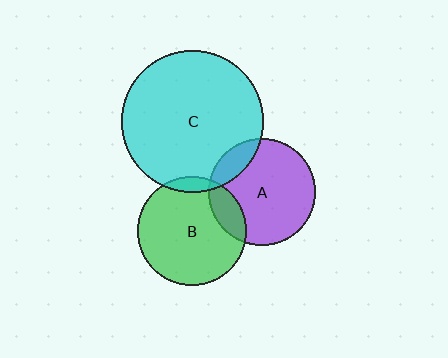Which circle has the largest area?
Circle C (cyan).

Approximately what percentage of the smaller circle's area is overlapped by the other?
Approximately 15%.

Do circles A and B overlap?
Yes.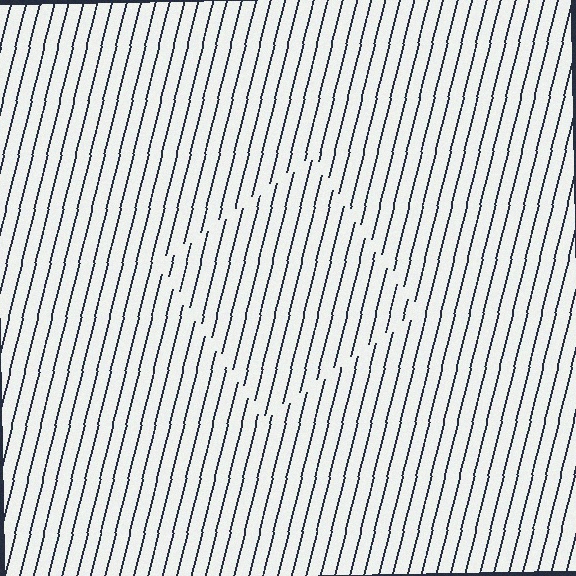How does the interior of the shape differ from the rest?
The interior of the shape contains the same grating, shifted by half a period — the contour is defined by the phase discontinuity where line-ends from the inner and outer gratings abut.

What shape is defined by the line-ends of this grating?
An illusory square. The interior of the shape contains the same grating, shifted by half a period — the contour is defined by the phase discontinuity where line-ends from the inner and outer gratings abut.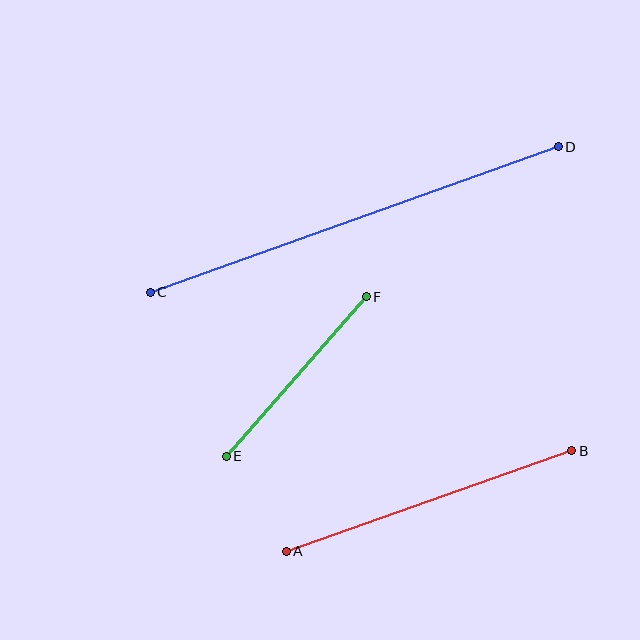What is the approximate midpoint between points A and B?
The midpoint is at approximately (429, 501) pixels.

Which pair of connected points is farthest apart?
Points C and D are farthest apart.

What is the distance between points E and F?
The distance is approximately 212 pixels.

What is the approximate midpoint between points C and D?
The midpoint is at approximately (354, 219) pixels.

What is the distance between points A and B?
The distance is approximately 303 pixels.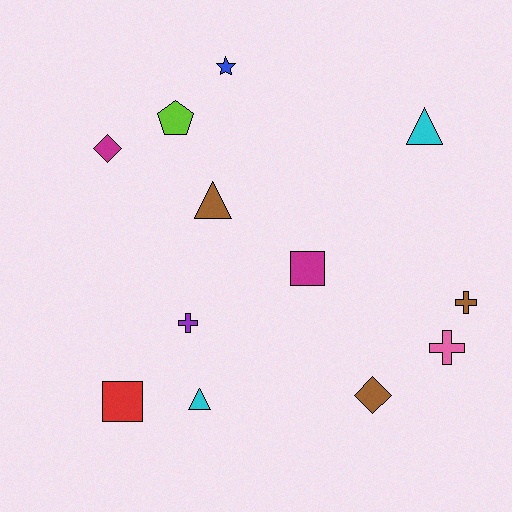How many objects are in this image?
There are 12 objects.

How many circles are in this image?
There are no circles.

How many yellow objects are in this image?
There are no yellow objects.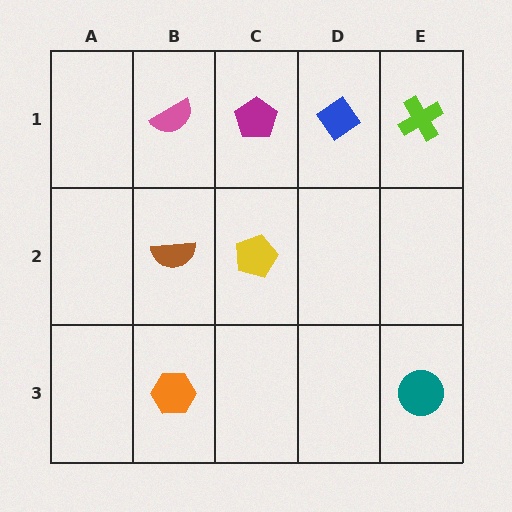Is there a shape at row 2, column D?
No, that cell is empty.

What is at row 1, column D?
A blue diamond.